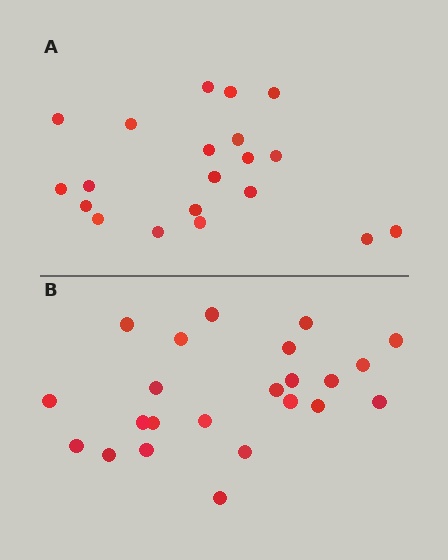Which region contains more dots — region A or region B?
Region B (the bottom region) has more dots.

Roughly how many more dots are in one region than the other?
Region B has just a few more — roughly 2 or 3 more dots than region A.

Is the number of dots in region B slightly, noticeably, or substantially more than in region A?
Region B has only slightly more — the two regions are fairly close. The ratio is roughly 1.1 to 1.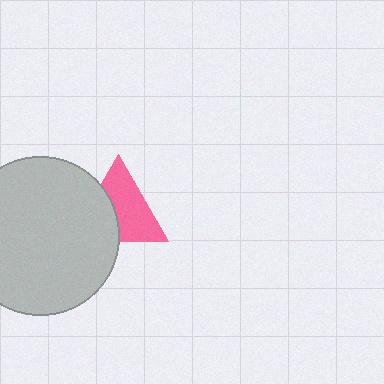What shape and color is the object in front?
The object in front is a light gray circle.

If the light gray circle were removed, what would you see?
You would see the complete pink triangle.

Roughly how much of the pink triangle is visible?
About half of it is visible (roughly 61%).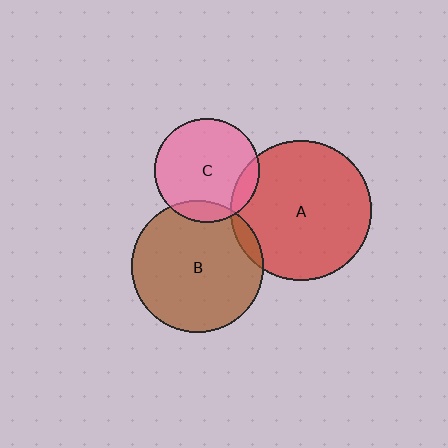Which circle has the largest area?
Circle A (red).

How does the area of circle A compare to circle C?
Approximately 1.8 times.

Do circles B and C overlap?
Yes.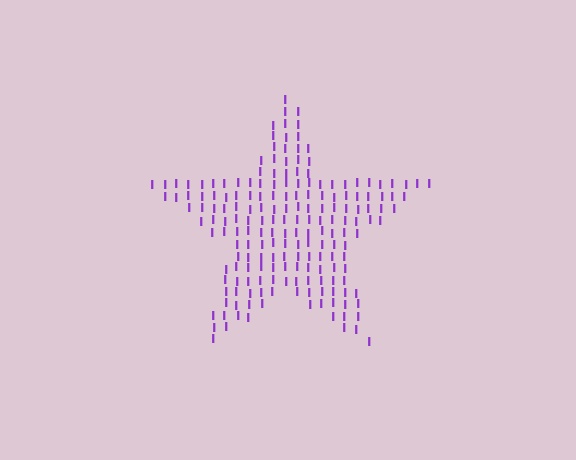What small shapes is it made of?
It is made of small letter I's.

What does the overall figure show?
The overall figure shows a star.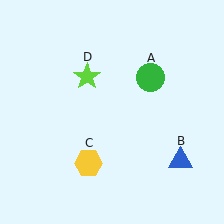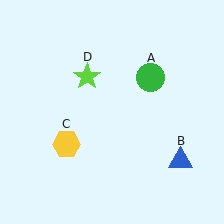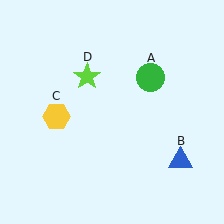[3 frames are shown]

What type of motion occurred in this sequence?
The yellow hexagon (object C) rotated clockwise around the center of the scene.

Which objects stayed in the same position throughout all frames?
Green circle (object A) and blue triangle (object B) and lime star (object D) remained stationary.